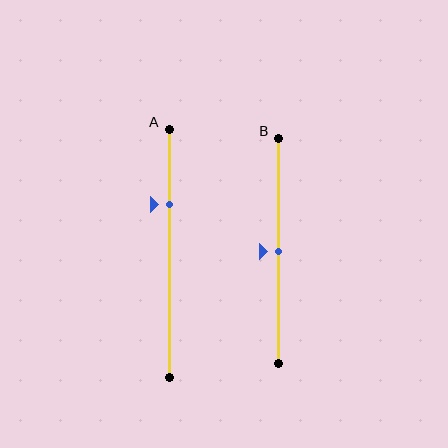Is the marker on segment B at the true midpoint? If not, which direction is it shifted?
Yes, the marker on segment B is at the true midpoint.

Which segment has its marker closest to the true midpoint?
Segment B has its marker closest to the true midpoint.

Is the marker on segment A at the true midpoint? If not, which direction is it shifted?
No, the marker on segment A is shifted upward by about 20% of the segment length.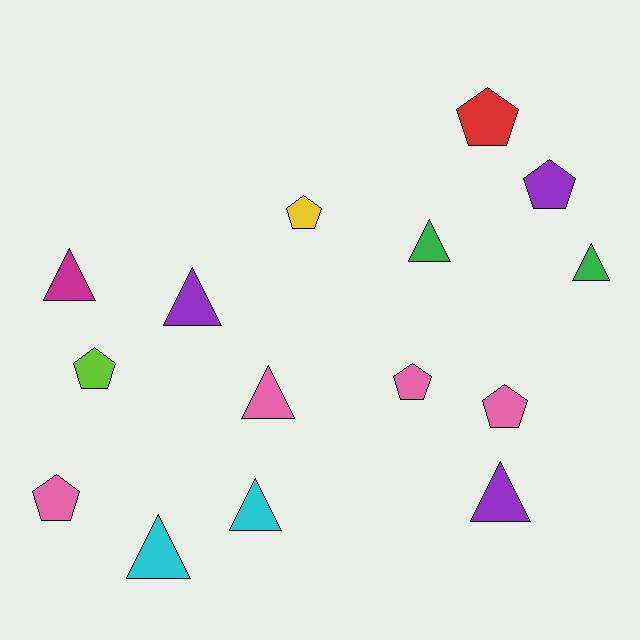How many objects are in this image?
There are 15 objects.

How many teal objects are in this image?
There are no teal objects.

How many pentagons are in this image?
There are 7 pentagons.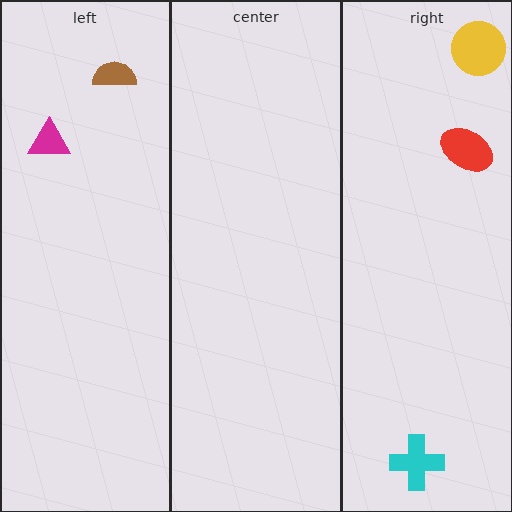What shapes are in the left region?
The brown semicircle, the magenta triangle.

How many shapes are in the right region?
3.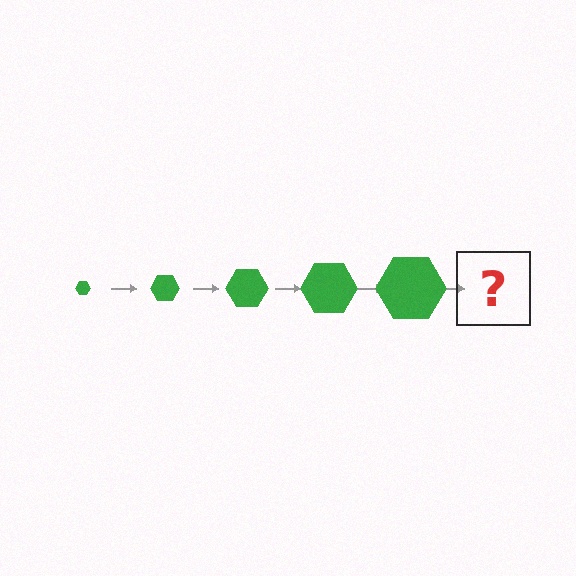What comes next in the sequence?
The next element should be a green hexagon, larger than the previous one.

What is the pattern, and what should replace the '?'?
The pattern is that the hexagon gets progressively larger each step. The '?' should be a green hexagon, larger than the previous one.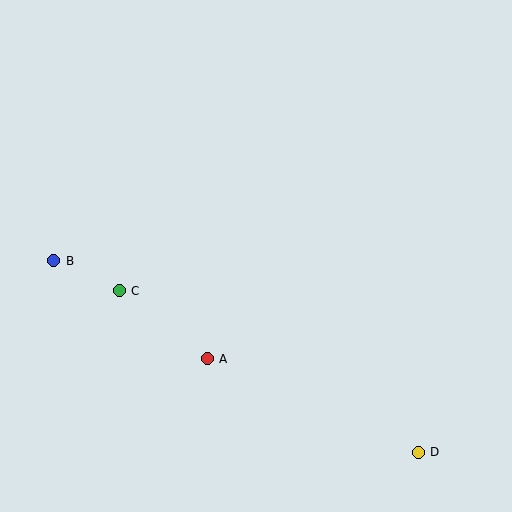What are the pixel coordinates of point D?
Point D is at (418, 452).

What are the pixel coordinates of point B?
Point B is at (54, 261).